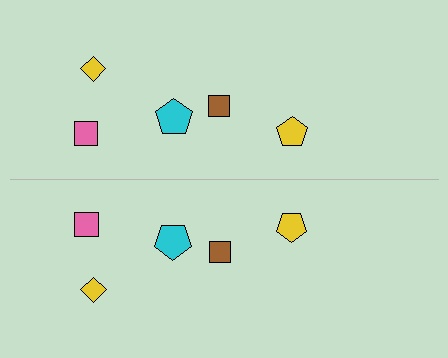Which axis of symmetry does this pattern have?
The pattern has a horizontal axis of symmetry running through the center of the image.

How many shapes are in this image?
There are 10 shapes in this image.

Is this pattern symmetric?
Yes, this pattern has bilateral (reflection) symmetry.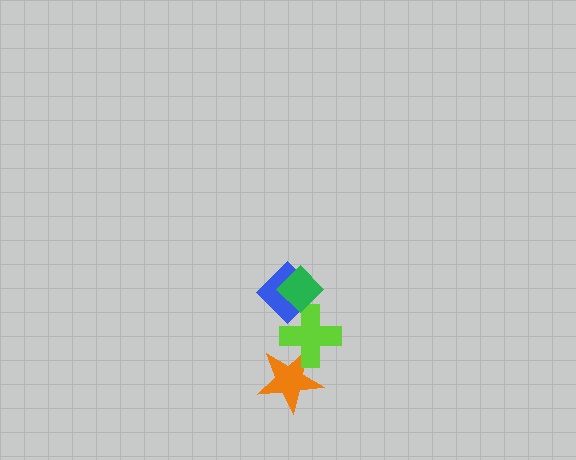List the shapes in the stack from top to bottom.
From top to bottom: the green diamond, the blue diamond, the lime cross, the orange star.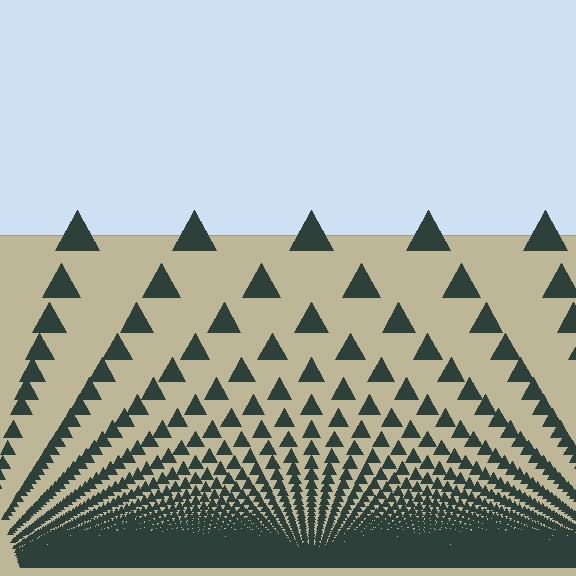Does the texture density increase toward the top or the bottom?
Density increases toward the bottom.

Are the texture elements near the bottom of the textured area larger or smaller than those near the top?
Smaller. The gradient is inverted — elements near the bottom are smaller and denser.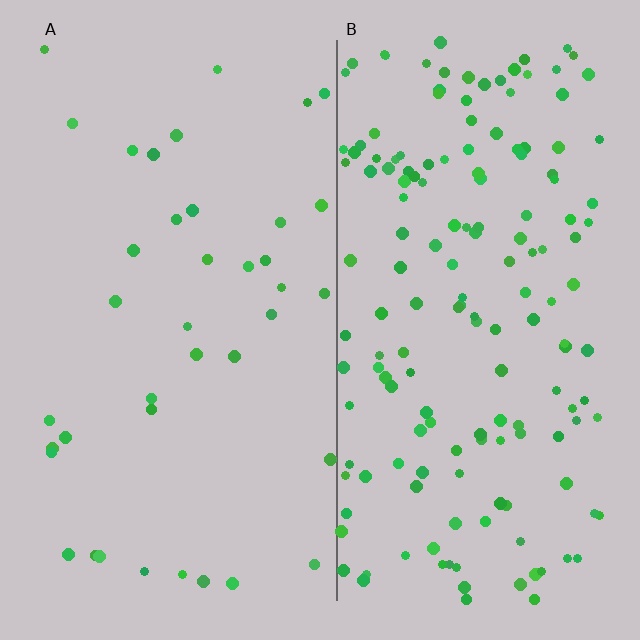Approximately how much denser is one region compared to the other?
Approximately 4.2× — region B over region A.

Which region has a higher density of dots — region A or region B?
B (the right).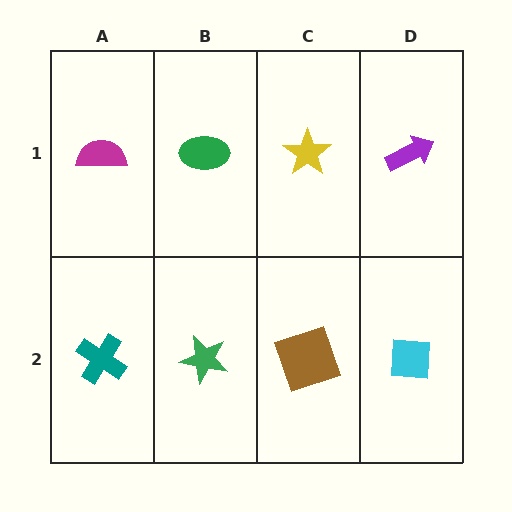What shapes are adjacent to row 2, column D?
A purple arrow (row 1, column D), a brown square (row 2, column C).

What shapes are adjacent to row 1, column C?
A brown square (row 2, column C), a green ellipse (row 1, column B), a purple arrow (row 1, column D).